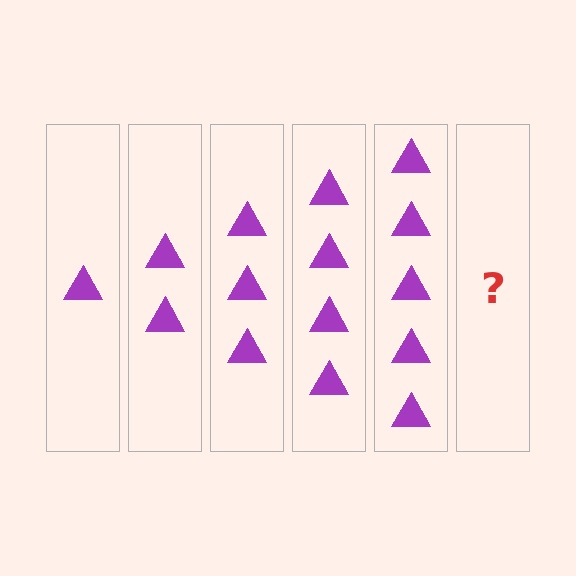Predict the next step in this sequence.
The next step is 6 triangles.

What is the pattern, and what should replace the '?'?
The pattern is that each step adds one more triangle. The '?' should be 6 triangles.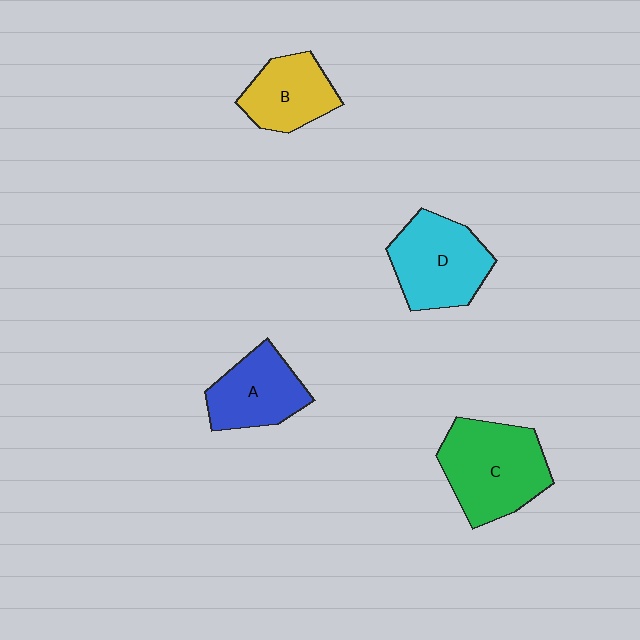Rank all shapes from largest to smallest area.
From largest to smallest: C (green), D (cyan), A (blue), B (yellow).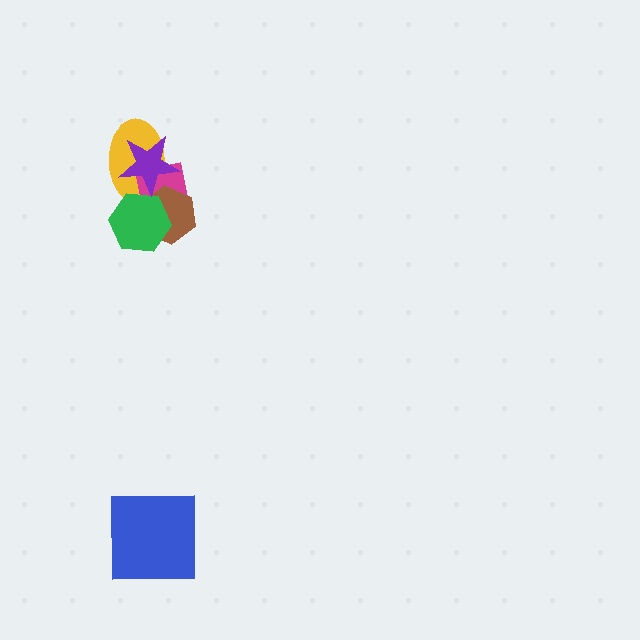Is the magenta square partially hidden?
Yes, it is partially covered by another shape.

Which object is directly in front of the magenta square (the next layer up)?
The brown hexagon is directly in front of the magenta square.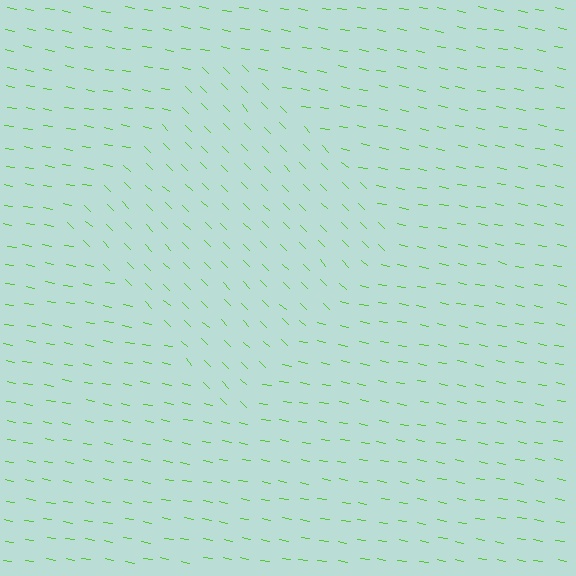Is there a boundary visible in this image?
Yes, there is a texture boundary formed by a change in line orientation.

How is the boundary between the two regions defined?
The boundary is defined purely by a change in line orientation (approximately 34 degrees difference). All lines are the same color and thickness.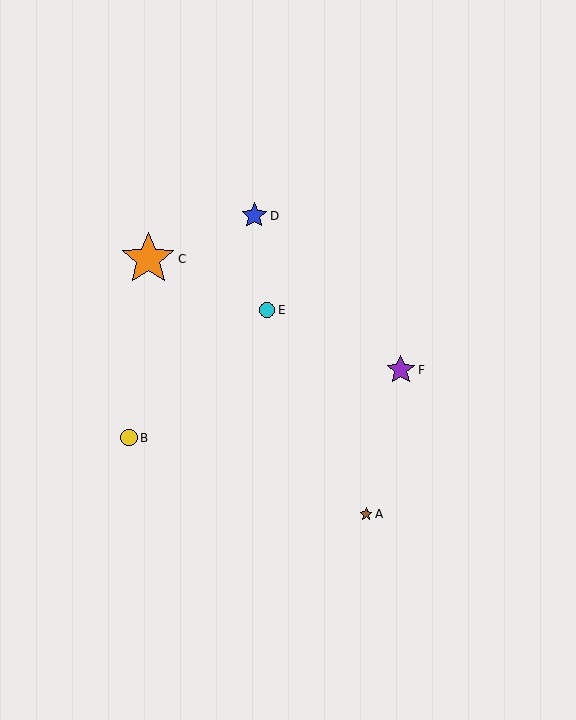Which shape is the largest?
The orange star (labeled C) is the largest.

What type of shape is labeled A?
Shape A is a brown star.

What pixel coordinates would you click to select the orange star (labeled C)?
Click at (148, 259) to select the orange star C.